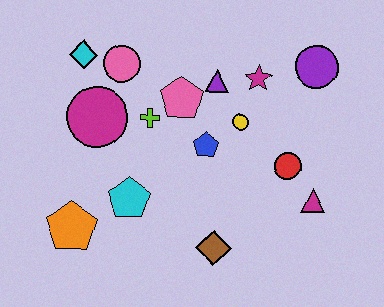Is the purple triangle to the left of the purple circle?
Yes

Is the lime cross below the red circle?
No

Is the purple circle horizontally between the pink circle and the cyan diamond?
No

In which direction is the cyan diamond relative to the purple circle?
The cyan diamond is to the left of the purple circle.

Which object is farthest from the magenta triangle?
The cyan diamond is farthest from the magenta triangle.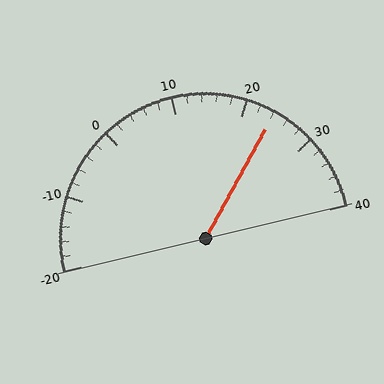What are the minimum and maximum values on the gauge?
The gauge ranges from -20 to 40.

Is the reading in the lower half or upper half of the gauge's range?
The reading is in the upper half of the range (-20 to 40).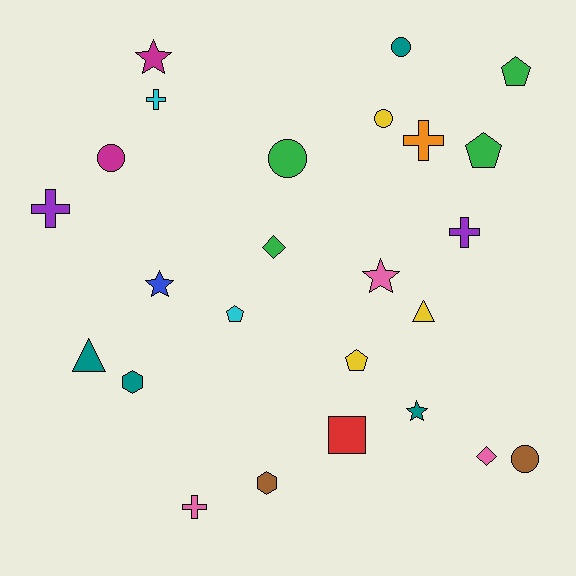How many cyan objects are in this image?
There are 2 cyan objects.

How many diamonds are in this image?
There are 2 diamonds.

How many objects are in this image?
There are 25 objects.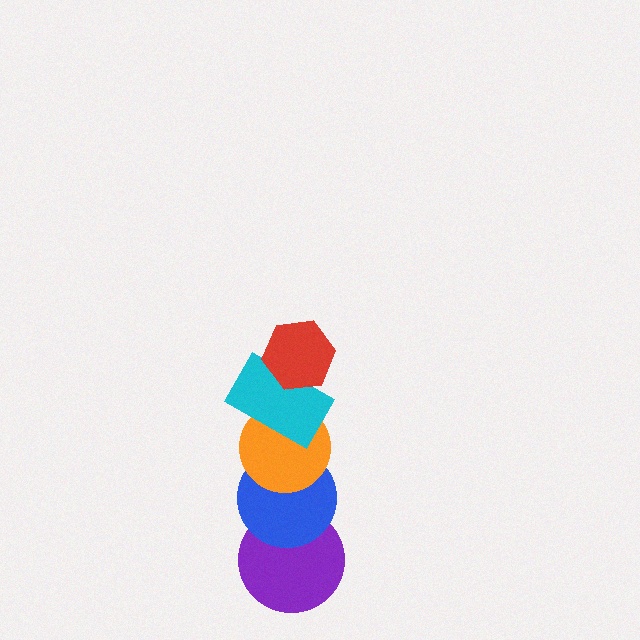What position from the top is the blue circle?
The blue circle is 4th from the top.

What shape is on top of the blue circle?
The orange circle is on top of the blue circle.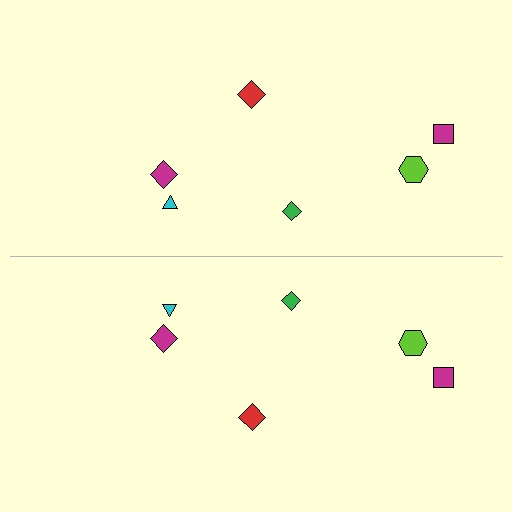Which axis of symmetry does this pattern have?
The pattern has a horizontal axis of symmetry running through the center of the image.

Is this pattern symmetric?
Yes, this pattern has bilateral (reflection) symmetry.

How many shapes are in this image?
There are 12 shapes in this image.